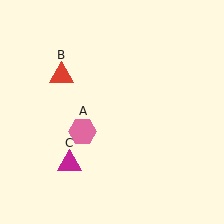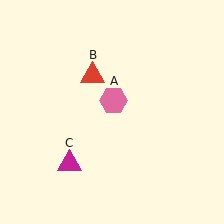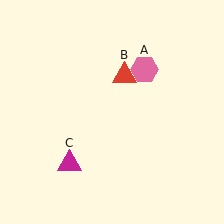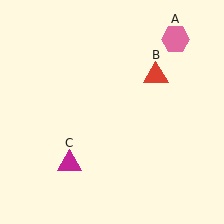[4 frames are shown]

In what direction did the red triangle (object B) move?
The red triangle (object B) moved right.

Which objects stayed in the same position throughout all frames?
Magenta triangle (object C) remained stationary.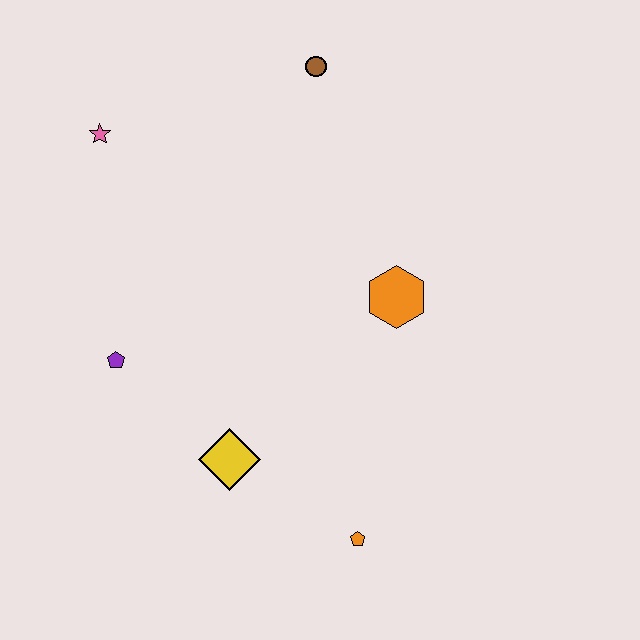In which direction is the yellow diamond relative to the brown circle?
The yellow diamond is below the brown circle.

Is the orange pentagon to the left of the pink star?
No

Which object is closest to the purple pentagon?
The yellow diamond is closest to the purple pentagon.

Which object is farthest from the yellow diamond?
The brown circle is farthest from the yellow diamond.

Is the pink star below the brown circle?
Yes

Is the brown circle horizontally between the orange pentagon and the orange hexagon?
No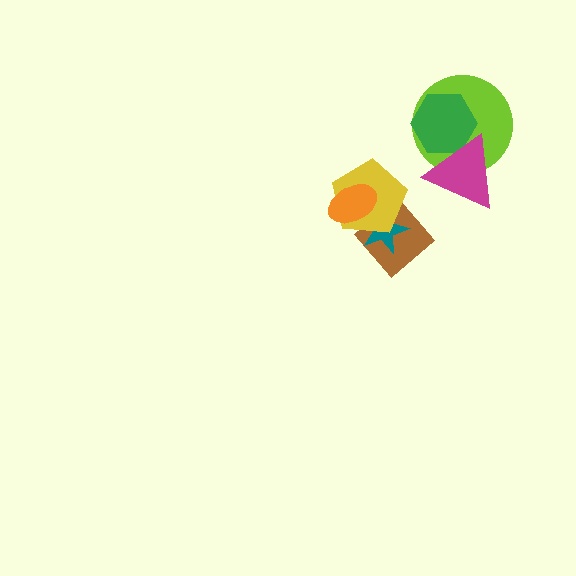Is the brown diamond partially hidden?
Yes, it is partially covered by another shape.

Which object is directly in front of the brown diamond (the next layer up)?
The teal star is directly in front of the brown diamond.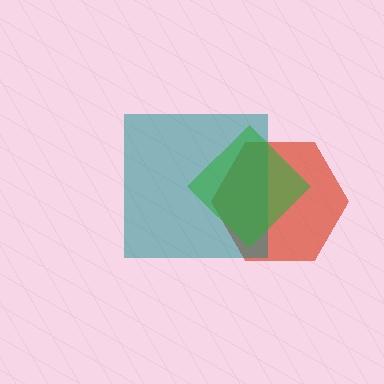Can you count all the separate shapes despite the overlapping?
Yes, there are 3 separate shapes.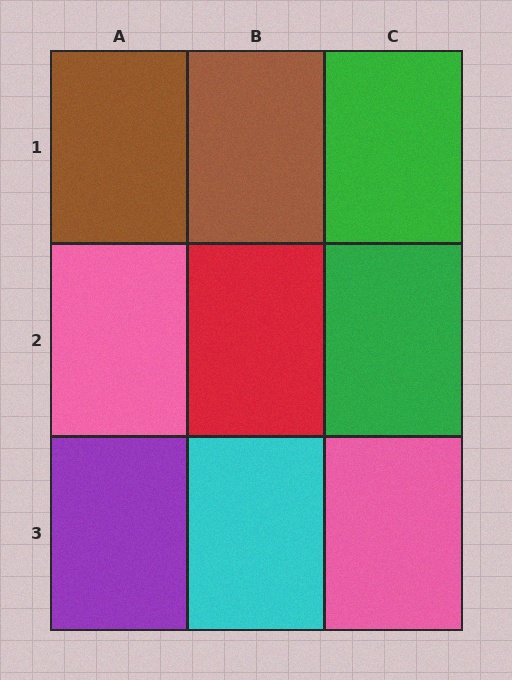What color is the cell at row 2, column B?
Red.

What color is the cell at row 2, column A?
Pink.